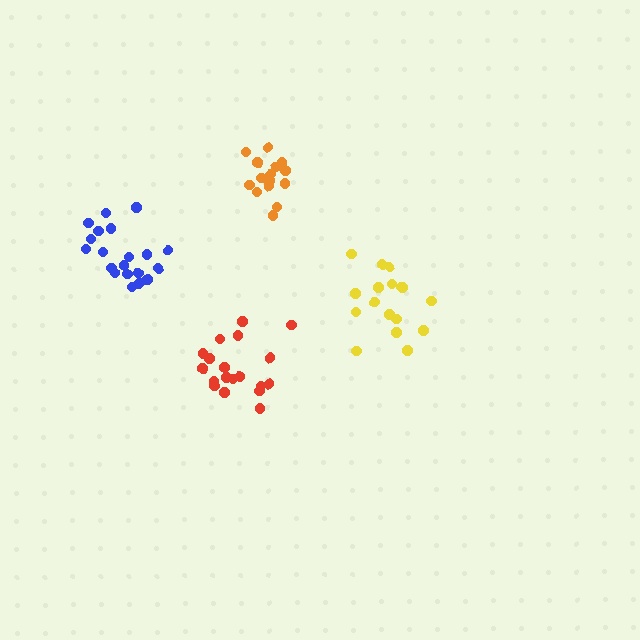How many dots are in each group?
Group 1: 16 dots, Group 2: 19 dots, Group 3: 17 dots, Group 4: 21 dots (73 total).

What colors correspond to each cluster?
The clusters are colored: orange, red, yellow, blue.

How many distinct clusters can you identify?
There are 4 distinct clusters.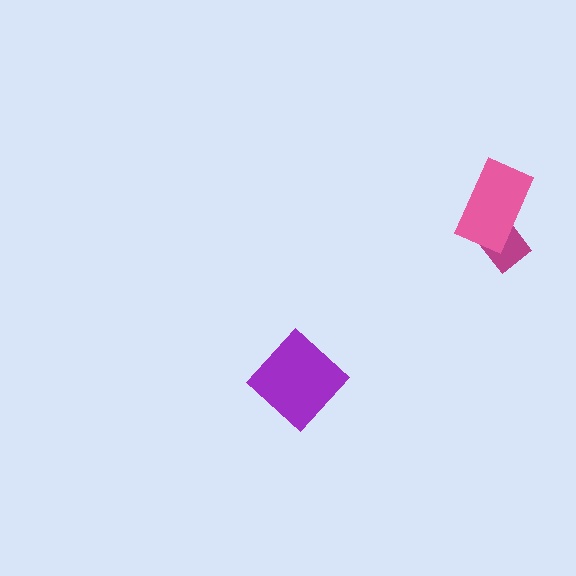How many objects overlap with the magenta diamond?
1 object overlaps with the magenta diamond.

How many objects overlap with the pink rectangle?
1 object overlaps with the pink rectangle.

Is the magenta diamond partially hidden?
Yes, it is partially covered by another shape.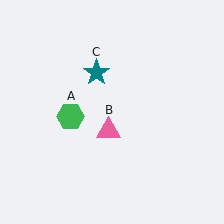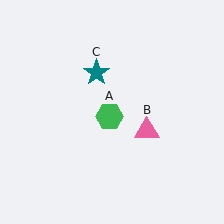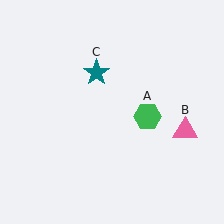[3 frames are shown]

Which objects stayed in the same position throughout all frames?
Teal star (object C) remained stationary.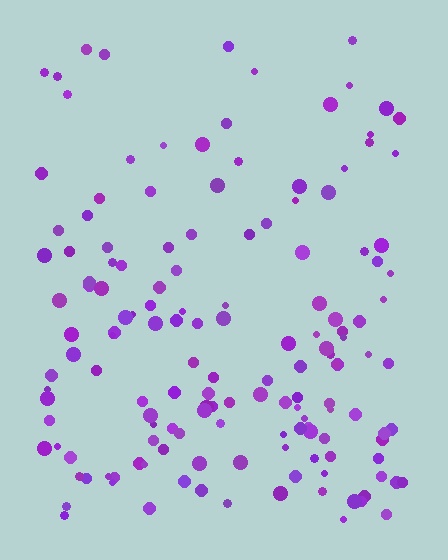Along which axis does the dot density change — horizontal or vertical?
Vertical.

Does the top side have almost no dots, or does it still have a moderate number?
Still a moderate number, just noticeably fewer than the bottom.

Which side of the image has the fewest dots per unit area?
The top.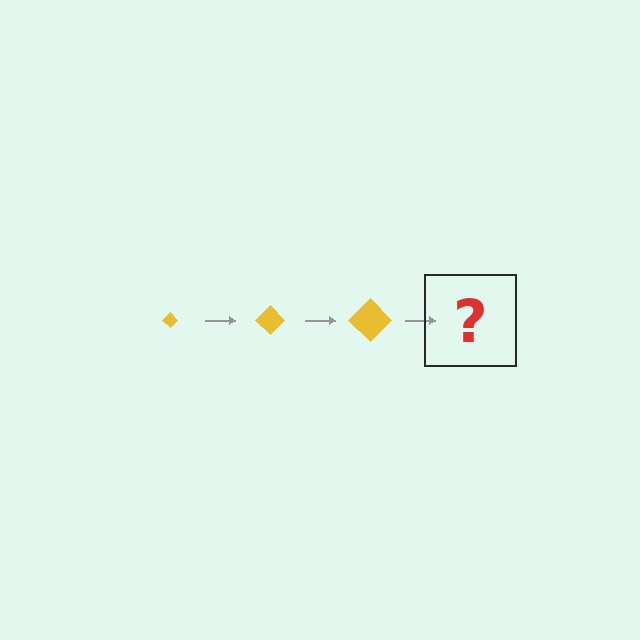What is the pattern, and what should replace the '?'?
The pattern is that the diamond gets progressively larger each step. The '?' should be a yellow diamond, larger than the previous one.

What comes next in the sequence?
The next element should be a yellow diamond, larger than the previous one.